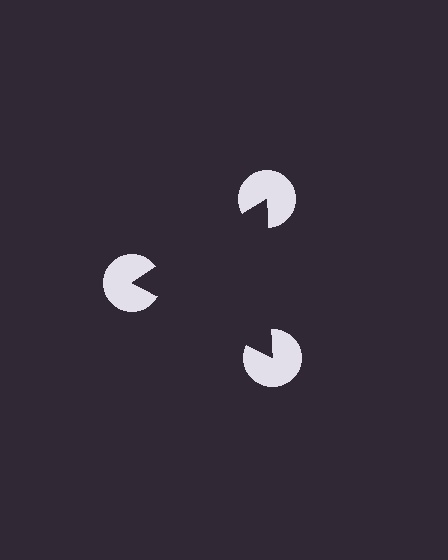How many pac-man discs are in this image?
There are 3 — one at each vertex of the illusory triangle.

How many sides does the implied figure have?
3 sides.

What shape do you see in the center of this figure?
An illusory triangle — its edges are inferred from the aligned wedge cuts in the pac-man discs, not physically drawn.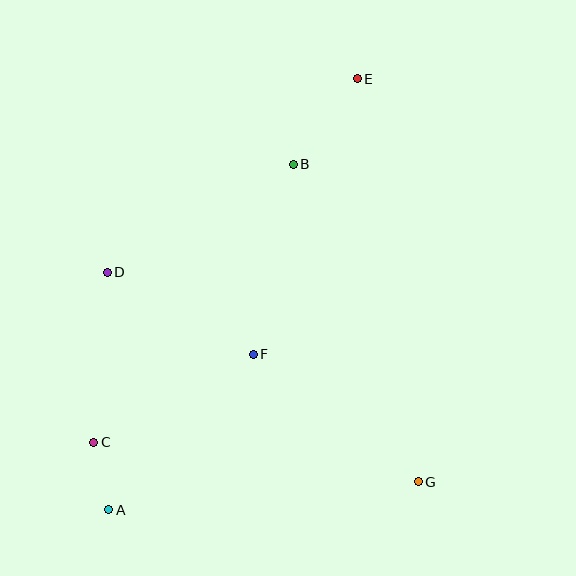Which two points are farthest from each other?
Points A and E are farthest from each other.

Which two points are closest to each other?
Points A and C are closest to each other.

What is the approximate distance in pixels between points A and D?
The distance between A and D is approximately 237 pixels.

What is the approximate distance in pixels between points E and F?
The distance between E and F is approximately 295 pixels.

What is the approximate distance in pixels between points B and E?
The distance between B and E is approximately 107 pixels.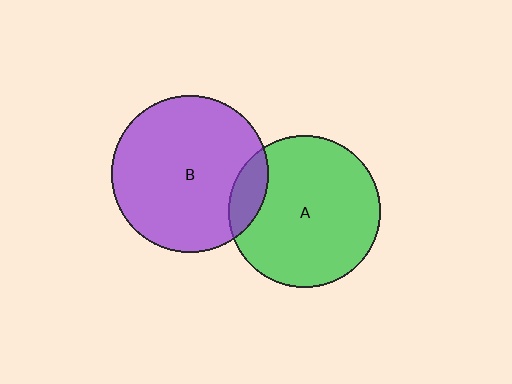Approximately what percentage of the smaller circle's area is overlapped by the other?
Approximately 10%.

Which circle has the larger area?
Circle B (purple).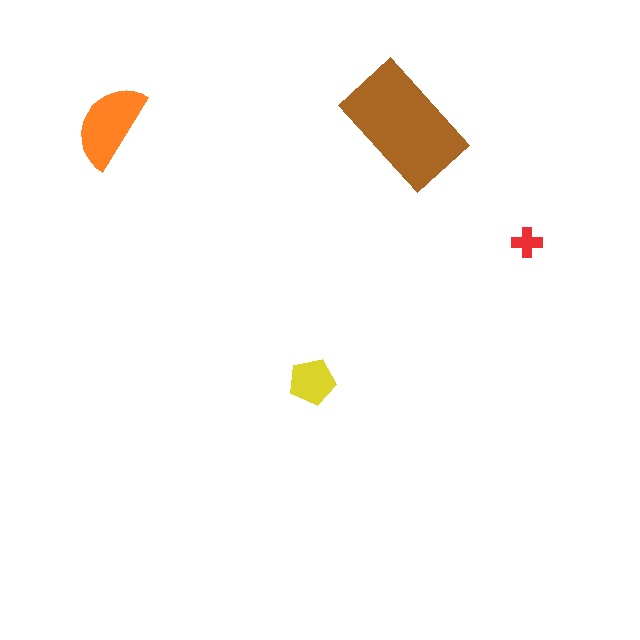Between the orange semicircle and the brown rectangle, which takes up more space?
The brown rectangle.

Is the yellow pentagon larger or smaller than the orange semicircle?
Smaller.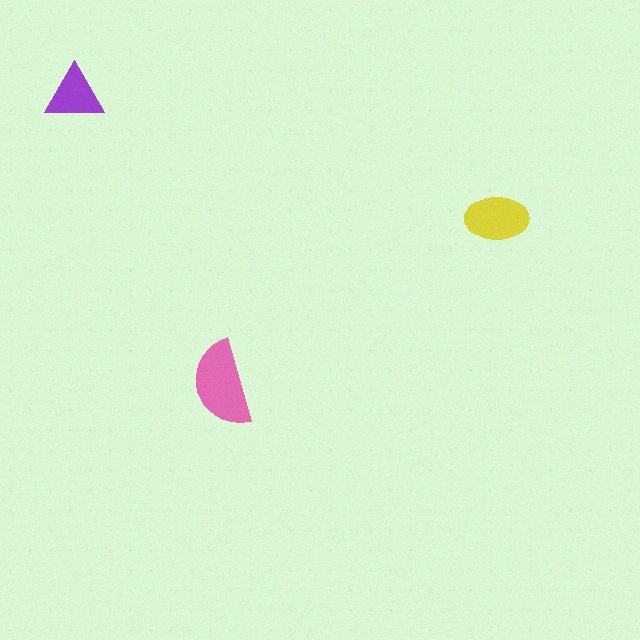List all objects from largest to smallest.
The pink semicircle, the yellow ellipse, the purple triangle.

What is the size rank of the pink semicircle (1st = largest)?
1st.